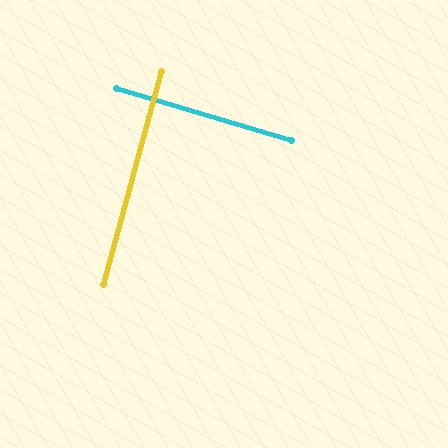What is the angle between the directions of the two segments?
Approximately 89 degrees.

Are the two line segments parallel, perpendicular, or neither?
Perpendicular — they meet at approximately 89°.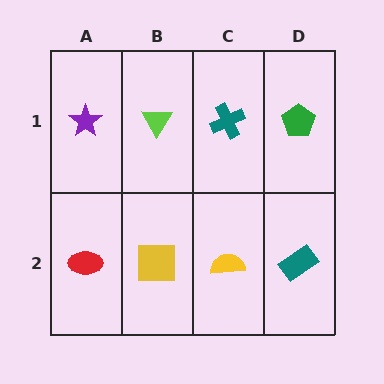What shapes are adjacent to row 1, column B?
A yellow square (row 2, column B), a purple star (row 1, column A), a teal cross (row 1, column C).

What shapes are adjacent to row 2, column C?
A teal cross (row 1, column C), a yellow square (row 2, column B), a teal rectangle (row 2, column D).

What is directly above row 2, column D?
A green pentagon.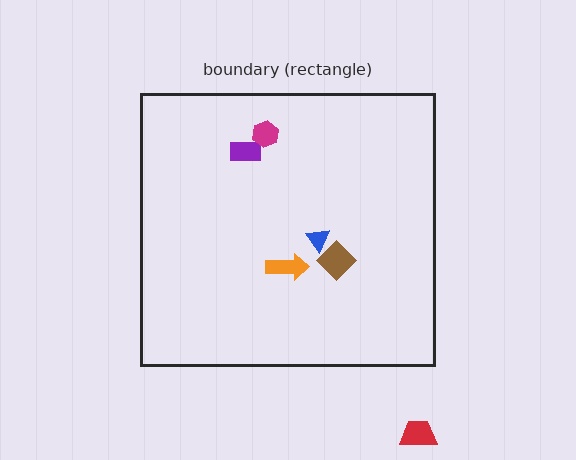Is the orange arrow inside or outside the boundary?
Inside.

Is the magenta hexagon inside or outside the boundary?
Inside.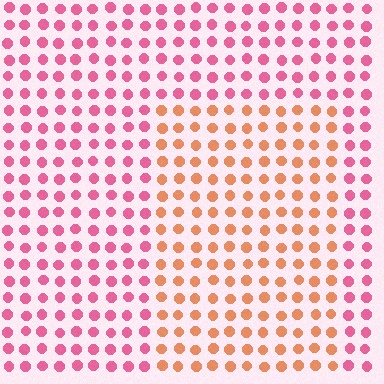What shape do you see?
I see a rectangle.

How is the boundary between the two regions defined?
The boundary is defined purely by a slight shift in hue (about 44 degrees). Spacing, size, and orientation are identical on both sides.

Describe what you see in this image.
The image is filled with small pink elements in a uniform arrangement. A rectangle-shaped region is visible where the elements are tinted to a slightly different hue, forming a subtle color boundary.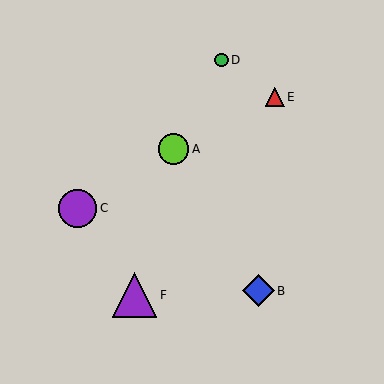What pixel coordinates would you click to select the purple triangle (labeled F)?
Click at (135, 295) to select the purple triangle F.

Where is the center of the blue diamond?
The center of the blue diamond is at (258, 291).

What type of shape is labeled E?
Shape E is a red triangle.